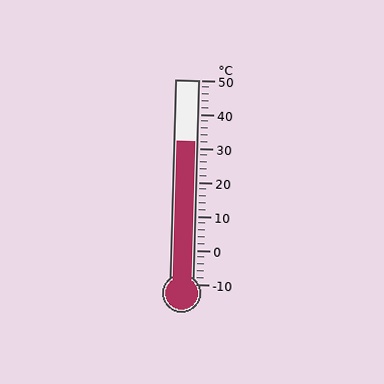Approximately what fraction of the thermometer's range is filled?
The thermometer is filled to approximately 70% of its range.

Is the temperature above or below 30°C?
The temperature is above 30°C.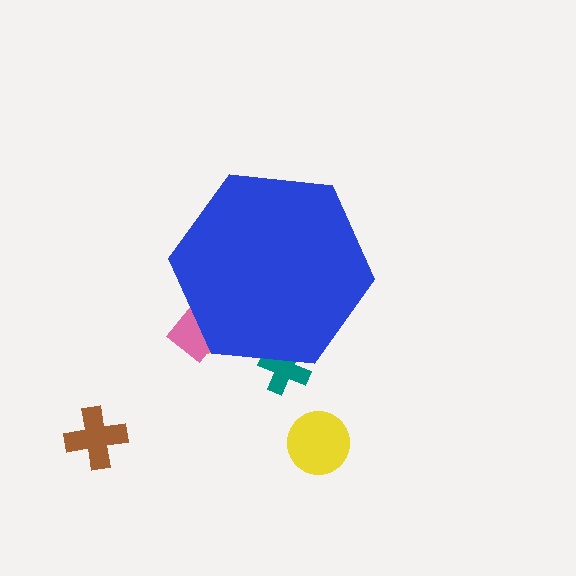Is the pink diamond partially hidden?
Yes, the pink diamond is partially hidden behind the blue hexagon.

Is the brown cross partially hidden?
No, the brown cross is fully visible.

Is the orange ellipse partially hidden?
Yes, the orange ellipse is partially hidden behind the blue hexagon.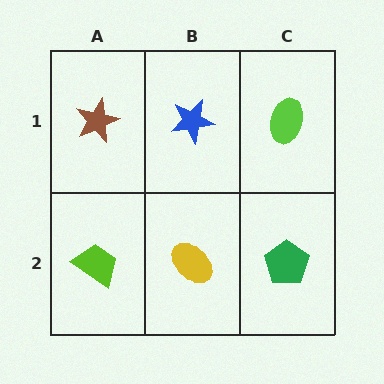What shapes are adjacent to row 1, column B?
A yellow ellipse (row 2, column B), a brown star (row 1, column A), a lime ellipse (row 1, column C).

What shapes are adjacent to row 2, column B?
A blue star (row 1, column B), a lime trapezoid (row 2, column A), a green pentagon (row 2, column C).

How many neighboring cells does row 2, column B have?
3.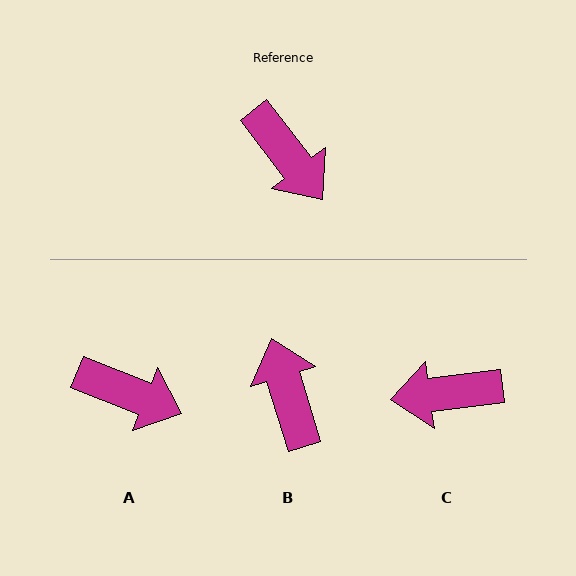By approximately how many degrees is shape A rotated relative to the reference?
Approximately 31 degrees counter-clockwise.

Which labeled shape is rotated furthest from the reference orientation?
B, about 159 degrees away.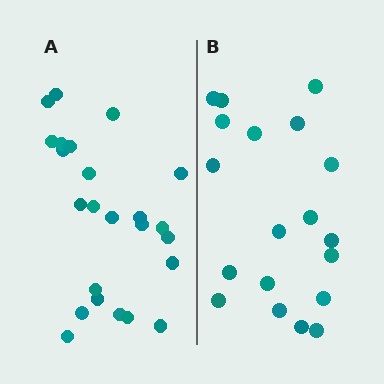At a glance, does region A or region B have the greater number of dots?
Region A (the left region) has more dots.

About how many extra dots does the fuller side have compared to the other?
Region A has about 5 more dots than region B.